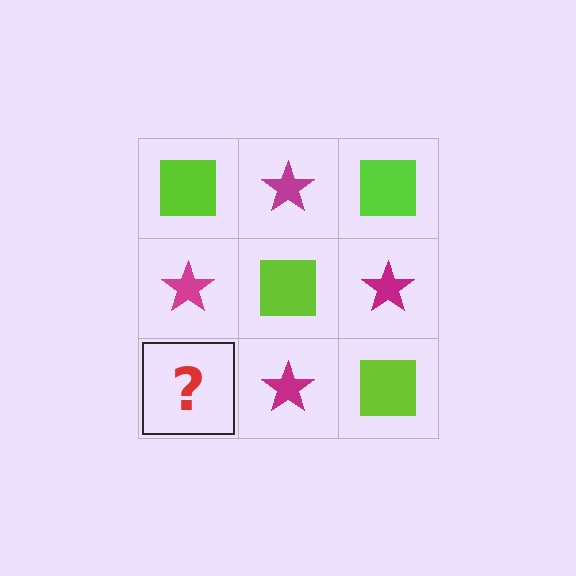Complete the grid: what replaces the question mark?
The question mark should be replaced with a lime square.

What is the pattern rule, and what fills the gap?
The rule is that it alternates lime square and magenta star in a checkerboard pattern. The gap should be filled with a lime square.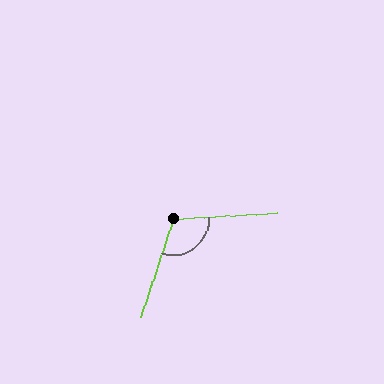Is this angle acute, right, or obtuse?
It is obtuse.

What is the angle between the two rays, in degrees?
Approximately 111 degrees.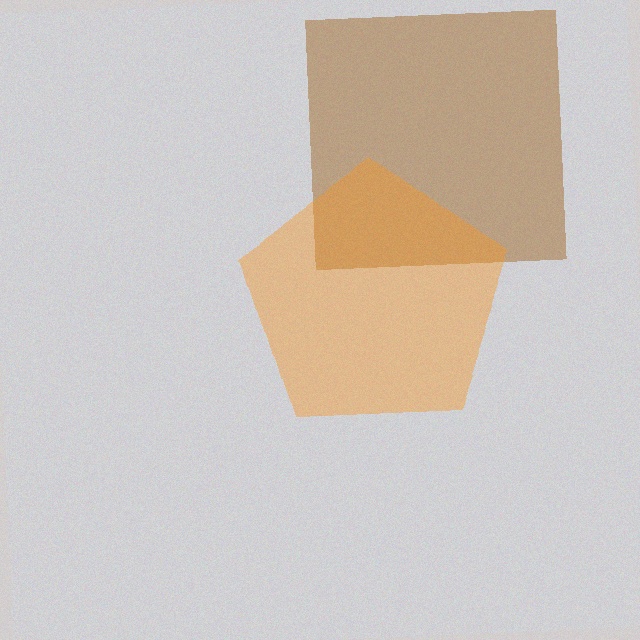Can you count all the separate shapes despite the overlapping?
Yes, there are 2 separate shapes.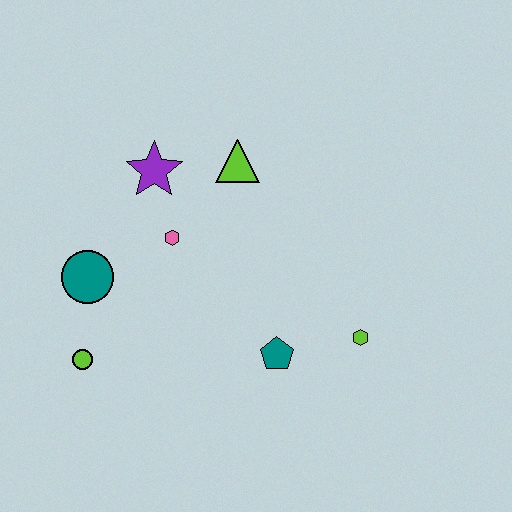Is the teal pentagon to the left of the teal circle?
No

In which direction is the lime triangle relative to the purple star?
The lime triangle is to the right of the purple star.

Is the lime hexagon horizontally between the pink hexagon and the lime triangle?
No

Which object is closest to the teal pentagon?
The lime hexagon is closest to the teal pentagon.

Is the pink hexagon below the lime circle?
No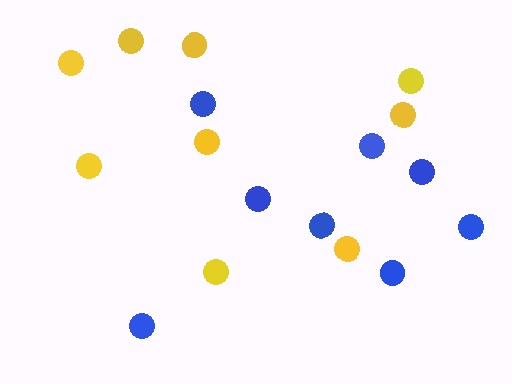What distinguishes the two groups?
There are 2 groups: one group of blue circles (8) and one group of yellow circles (9).